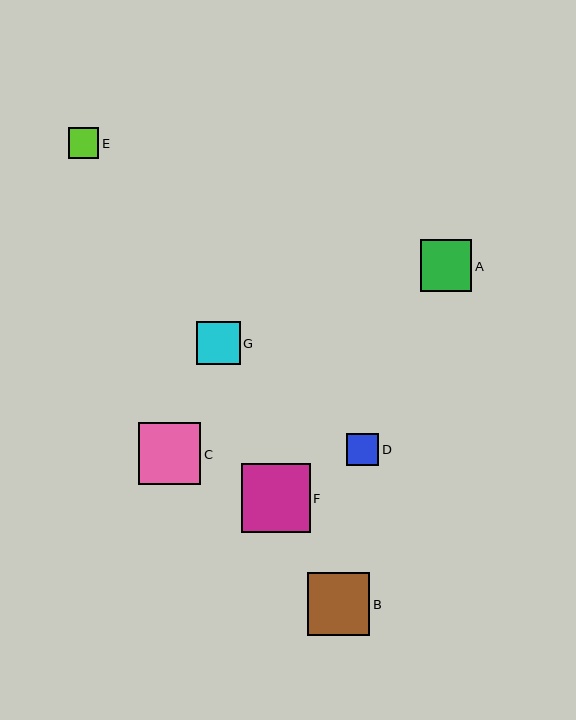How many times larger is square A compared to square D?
Square A is approximately 1.6 times the size of square D.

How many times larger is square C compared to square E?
Square C is approximately 2.1 times the size of square E.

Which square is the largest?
Square F is the largest with a size of approximately 69 pixels.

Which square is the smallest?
Square E is the smallest with a size of approximately 30 pixels.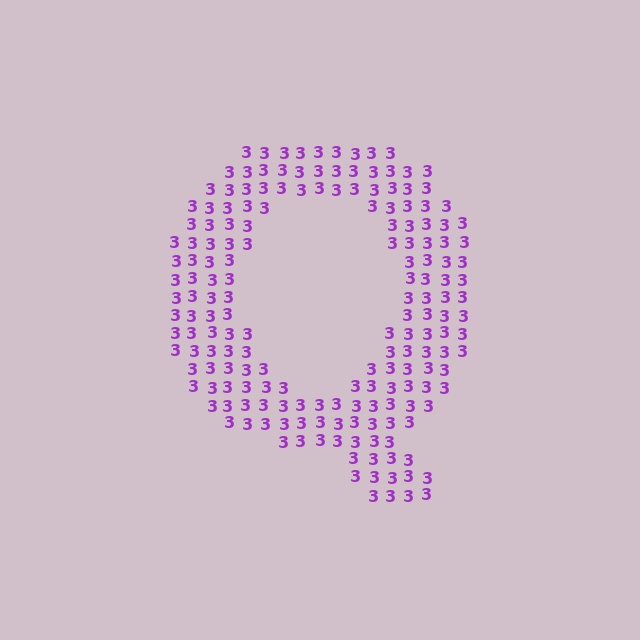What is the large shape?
The large shape is the letter Q.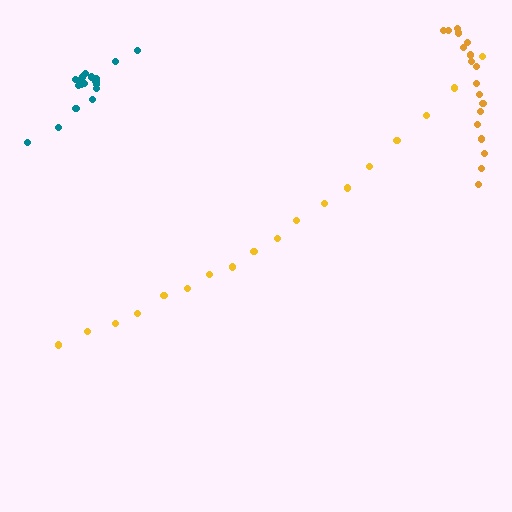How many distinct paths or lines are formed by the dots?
There are 3 distinct paths.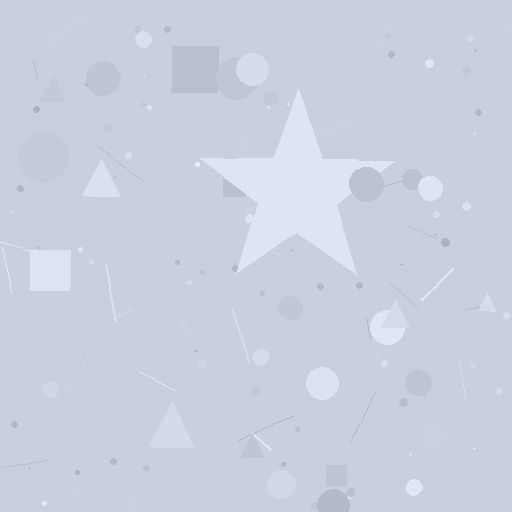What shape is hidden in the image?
A star is hidden in the image.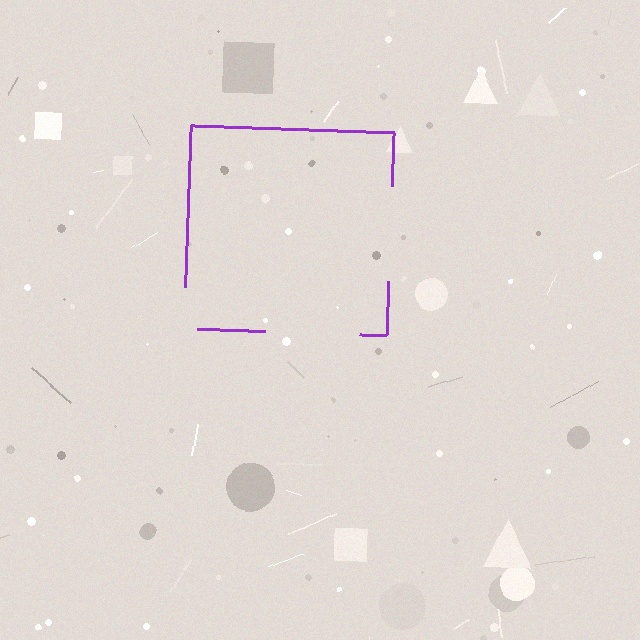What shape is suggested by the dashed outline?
The dashed outline suggests a square.